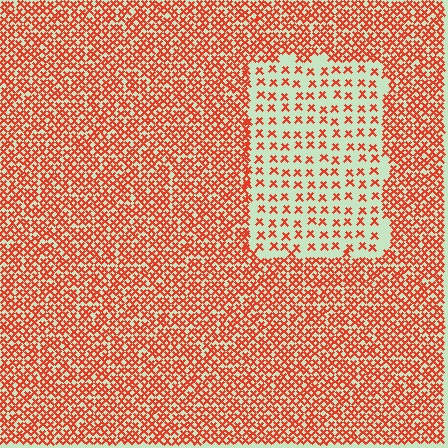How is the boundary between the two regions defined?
The boundary is defined by a change in element density (approximately 2.6x ratio). All elements are the same color, size, and shape.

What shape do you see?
I see a rectangle.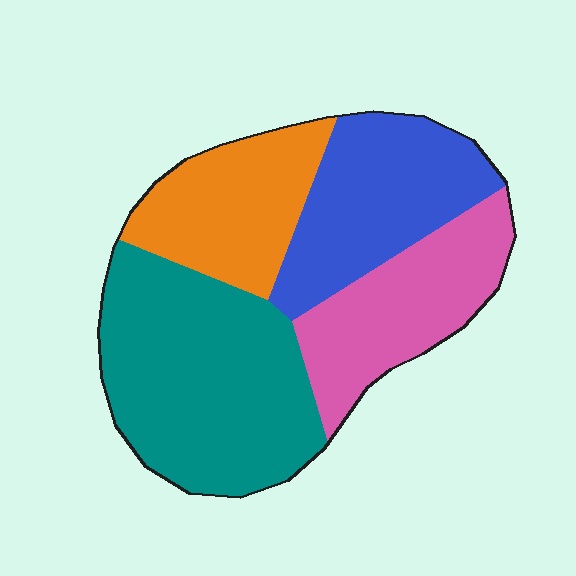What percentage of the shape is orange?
Orange covers 19% of the shape.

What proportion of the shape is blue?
Blue takes up about one quarter (1/4) of the shape.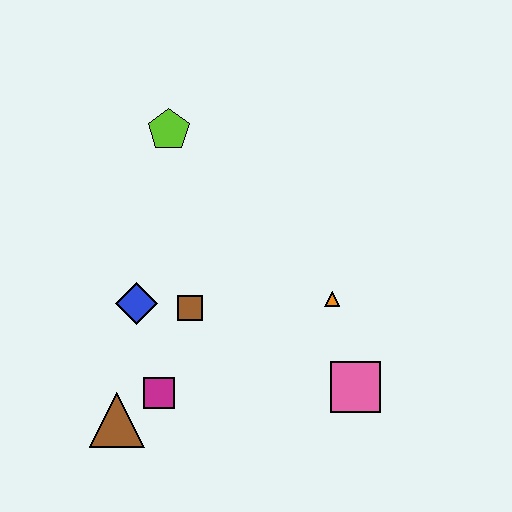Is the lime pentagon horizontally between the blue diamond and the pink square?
Yes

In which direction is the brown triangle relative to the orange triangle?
The brown triangle is to the left of the orange triangle.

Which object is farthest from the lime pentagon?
The pink square is farthest from the lime pentagon.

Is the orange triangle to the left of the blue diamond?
No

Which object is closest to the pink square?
The orange triangle is closest to the pink square.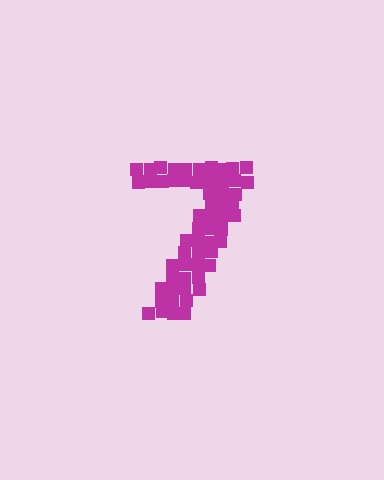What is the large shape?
The large shape is the digit 7.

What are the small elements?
The small elements are squares.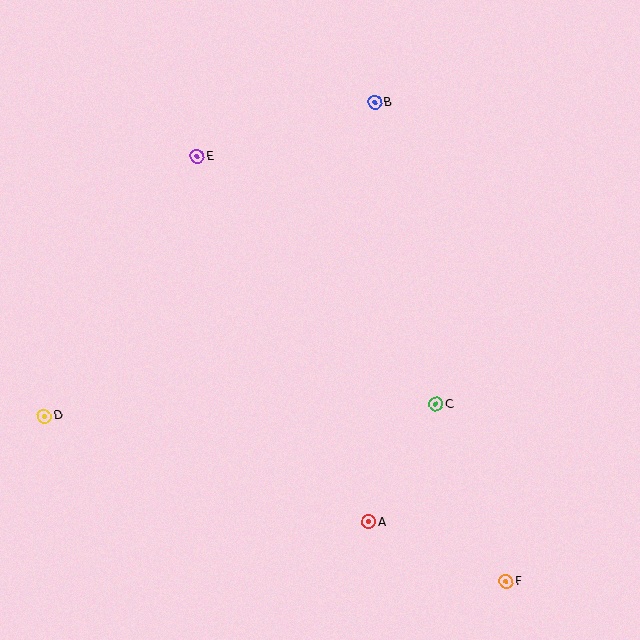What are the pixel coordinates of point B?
Point B is at (375, 103).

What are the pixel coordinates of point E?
Point E is at (197, 156).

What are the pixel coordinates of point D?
Point D is at (44, 416).